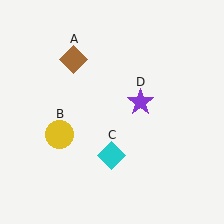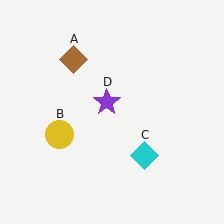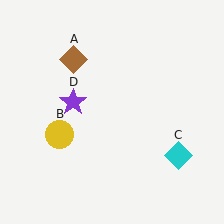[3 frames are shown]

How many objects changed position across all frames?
2 objects changed position: cyan diamond (object C), purple star (object D).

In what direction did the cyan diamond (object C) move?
The cyan diamond (object C) moved right.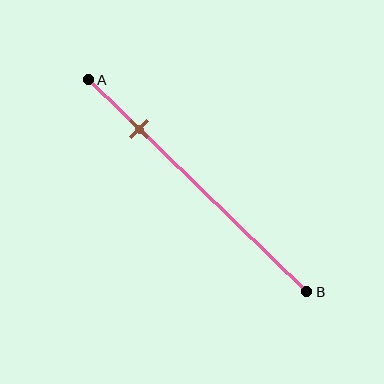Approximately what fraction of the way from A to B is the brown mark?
The brown mark is approximately 25% of the way from A to B.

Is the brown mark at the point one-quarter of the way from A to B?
Yes, the mark is approximately at the one-quarter point.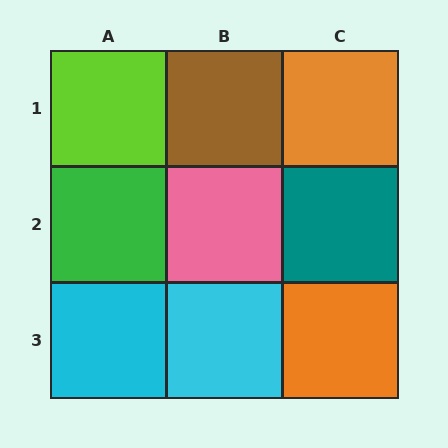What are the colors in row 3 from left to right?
Cyan, cyan, orange.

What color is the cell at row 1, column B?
Brown.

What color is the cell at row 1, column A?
Lime.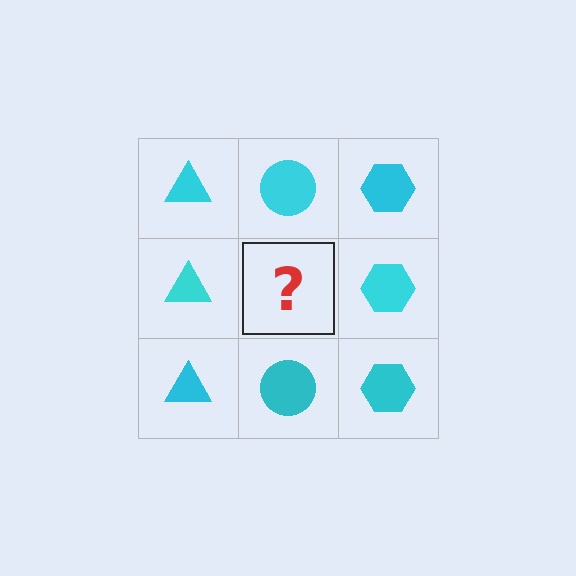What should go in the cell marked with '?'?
The missing cell should contain a cyan circle.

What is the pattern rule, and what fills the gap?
The rule is that each column has a consistent shape. The gap should be filled with a cyan circle.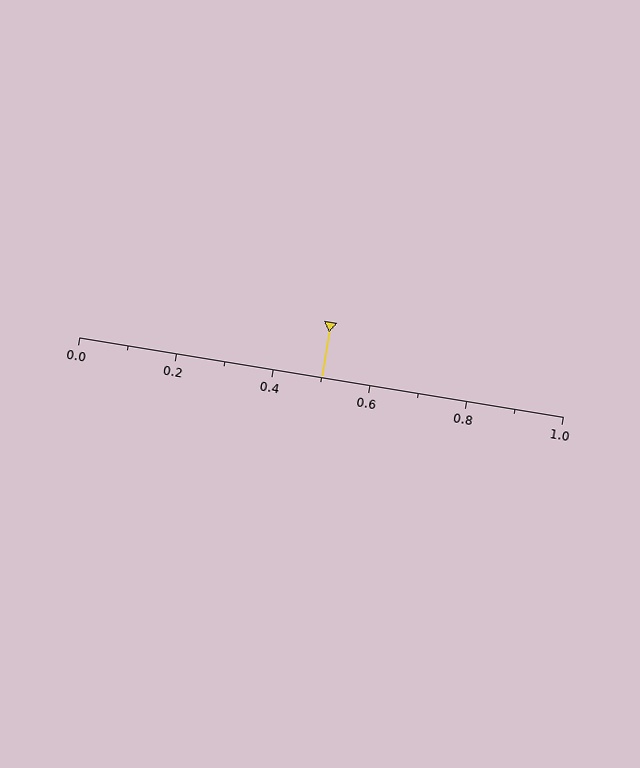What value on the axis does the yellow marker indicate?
The marker indicates approximately 0.5.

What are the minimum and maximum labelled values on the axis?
The axis runs from 0.0 to 1.0.